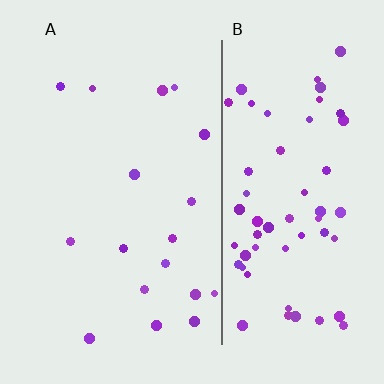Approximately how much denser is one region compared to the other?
Approximately 3.6× — region B over region A.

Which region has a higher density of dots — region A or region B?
B (the right).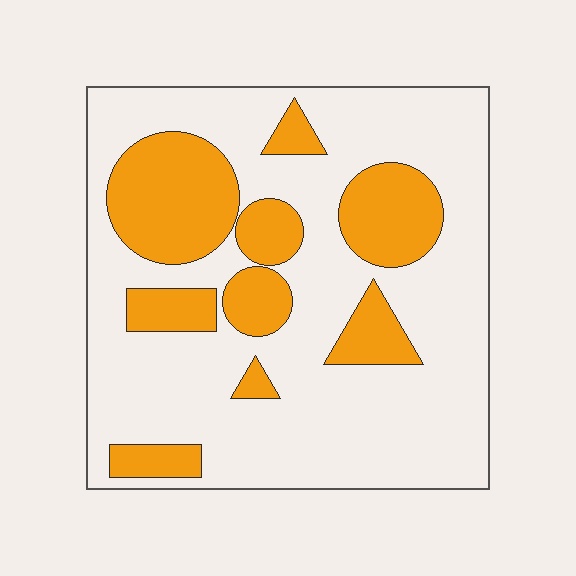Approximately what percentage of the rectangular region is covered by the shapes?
Approximately 30%.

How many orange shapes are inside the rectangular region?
9.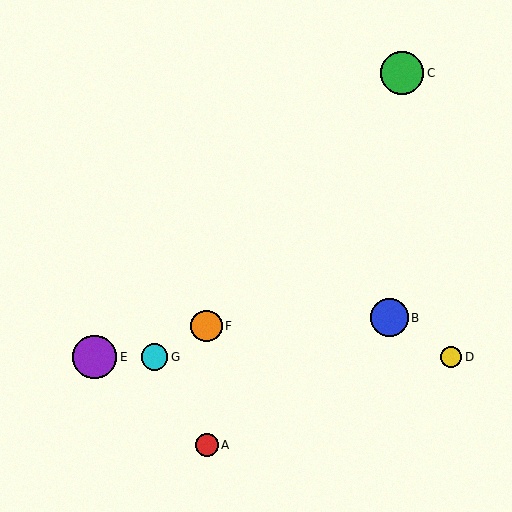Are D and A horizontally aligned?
No, D is at y≈357 and A is at y≈445.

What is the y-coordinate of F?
Object F is at y≈326.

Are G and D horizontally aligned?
Yes, both are at y≈357.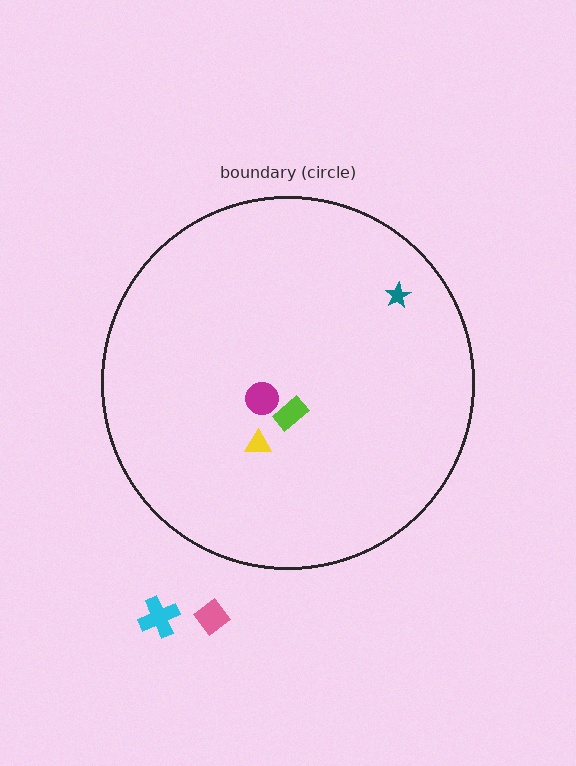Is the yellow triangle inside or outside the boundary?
Inside.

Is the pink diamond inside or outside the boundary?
Outside.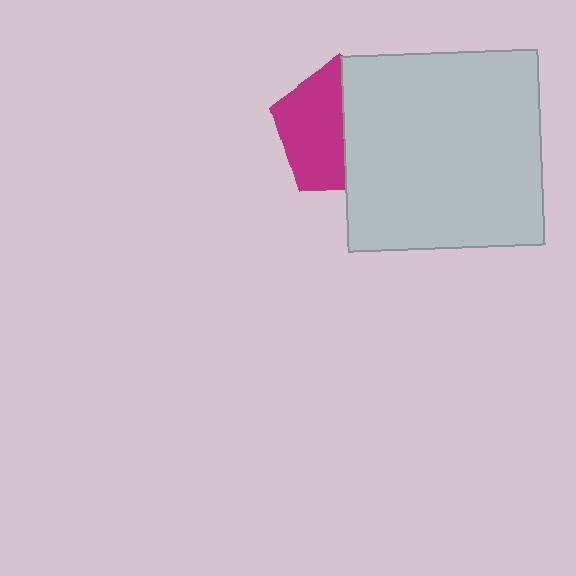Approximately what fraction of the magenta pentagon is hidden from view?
Roughly 49% of the magenta pentagon is hidden behind the light gray rectangle.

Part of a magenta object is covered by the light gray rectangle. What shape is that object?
It is a pentagon.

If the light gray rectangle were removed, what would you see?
You would see the complete magenta pentagon.